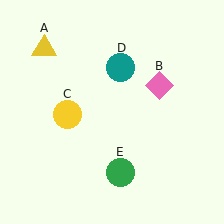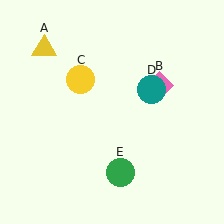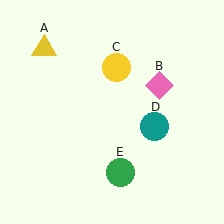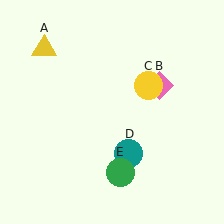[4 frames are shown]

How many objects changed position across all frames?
2 objects changed position: yellow circle (object C), teal circle (object D).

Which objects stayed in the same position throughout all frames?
Yellow triangle (object A) and pink diamond (object B) and green circle (object E) remained stationary.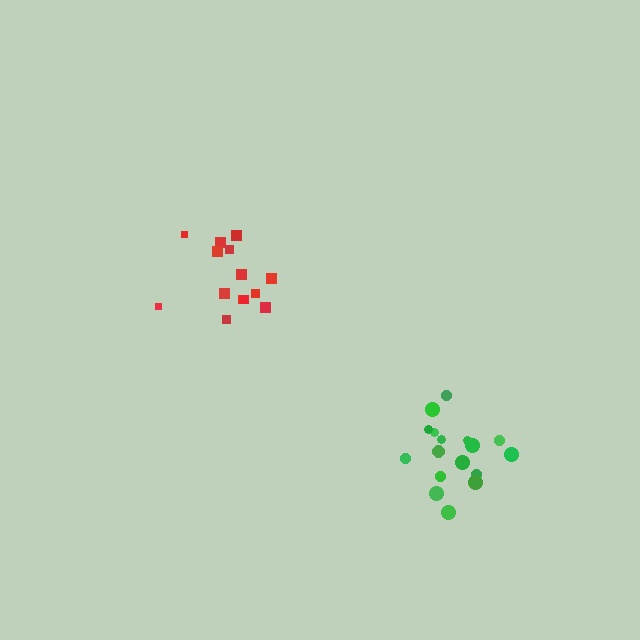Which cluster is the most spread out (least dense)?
Red.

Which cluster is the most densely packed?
Green.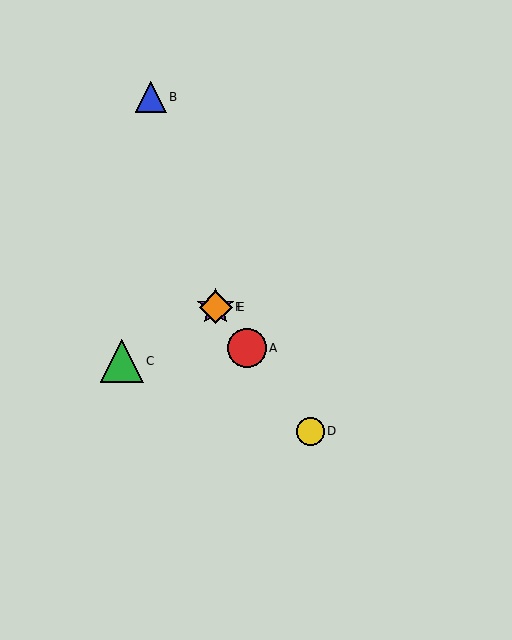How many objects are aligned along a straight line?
4 objects (A, D, E, F) are aligned along a straight line.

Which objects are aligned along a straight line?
Objects A, D, E, F are aligned along a straight line.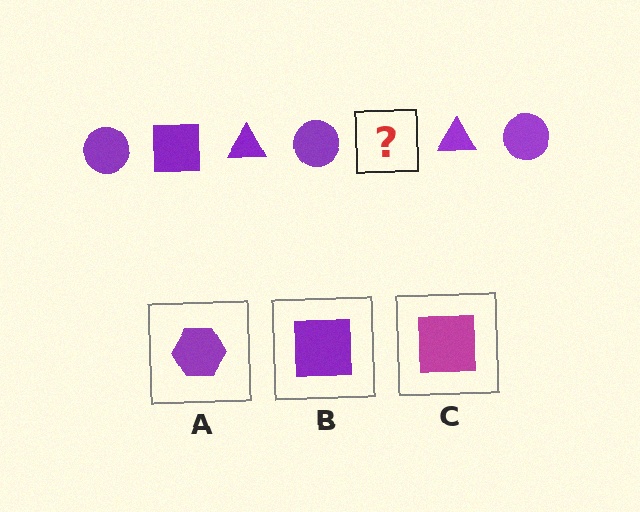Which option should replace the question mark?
Option B.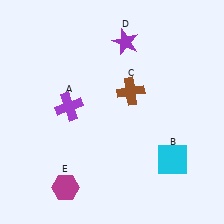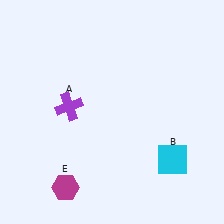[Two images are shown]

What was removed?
The purple star (D), the brown cross (C) were removed in Image 2.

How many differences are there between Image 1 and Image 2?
There are 2 differences between the two images.